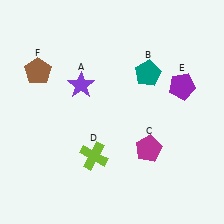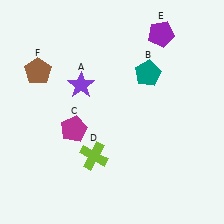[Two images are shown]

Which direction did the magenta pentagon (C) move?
The magenta pentagon (C) moved left.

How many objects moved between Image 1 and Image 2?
2 objects moved between the two images.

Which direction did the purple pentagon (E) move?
The purple pentagon (E) moved up.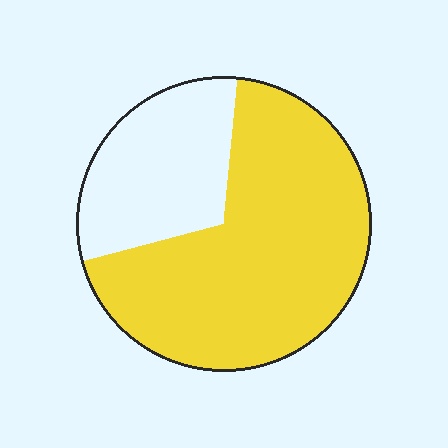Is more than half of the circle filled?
Yes.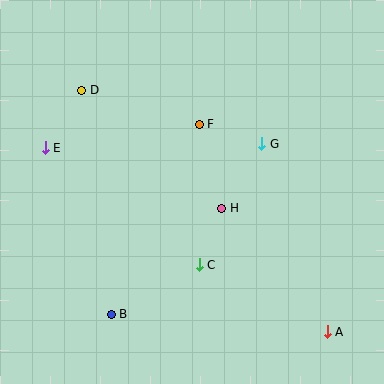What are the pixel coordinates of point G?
Point G is at (262, 144).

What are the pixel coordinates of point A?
Point A is at (327, 332).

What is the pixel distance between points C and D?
The distance between C and D is 210 pixels.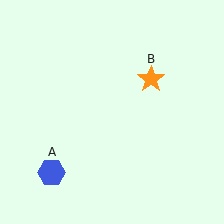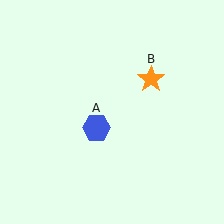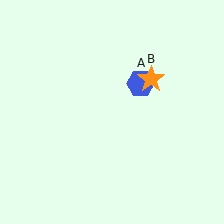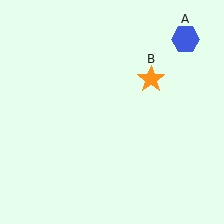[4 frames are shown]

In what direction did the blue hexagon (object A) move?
The blue hexagon (object A) moved up and to the right.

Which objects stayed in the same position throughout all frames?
Orange star (object B) remained stationary.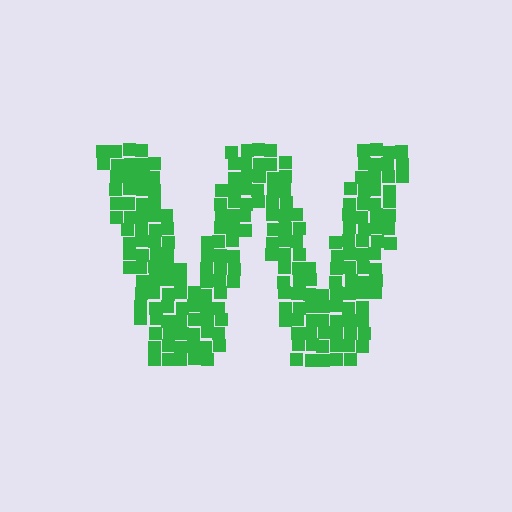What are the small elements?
The small elements are squares.